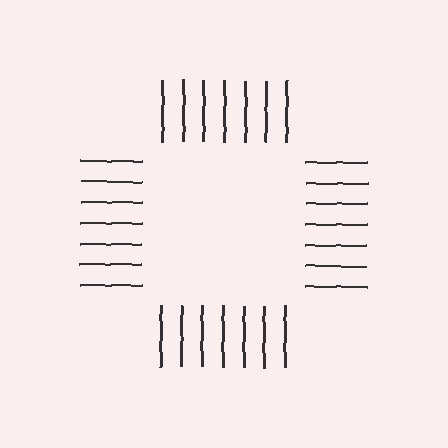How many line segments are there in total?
28 — 7 along each of the 4 edges.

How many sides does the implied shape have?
4 sides — the line-ends trace a square.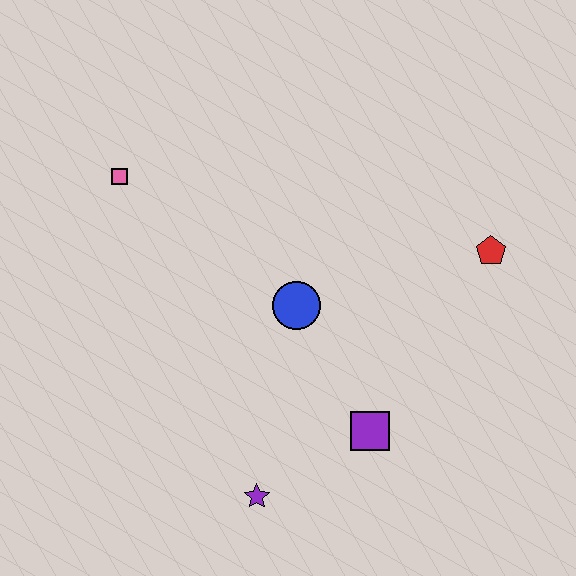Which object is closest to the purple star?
The purple square is closest to the purple star.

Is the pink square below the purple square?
No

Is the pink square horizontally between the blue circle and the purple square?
No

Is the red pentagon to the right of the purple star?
Yes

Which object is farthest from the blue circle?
The pink square is farthest from the blue circle.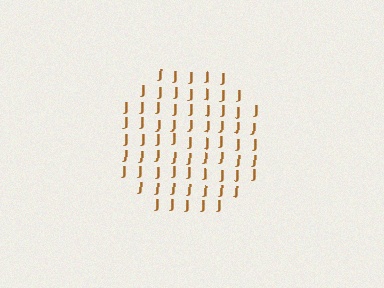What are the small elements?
The small elements are letter J's.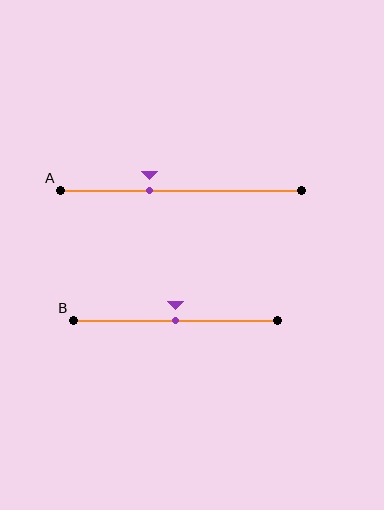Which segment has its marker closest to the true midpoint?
Segment B has its marker closest to the true midpoint.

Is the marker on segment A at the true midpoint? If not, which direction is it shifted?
No, the marker on segment A is shifted to the left by about 13% of the segment length.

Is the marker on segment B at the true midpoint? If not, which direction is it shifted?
Yes, the marker on segment B is at the true midpoint.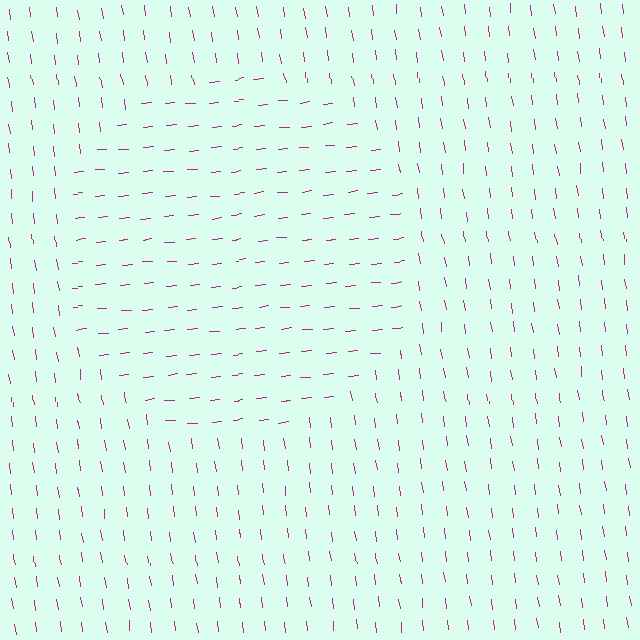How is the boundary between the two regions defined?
The boundary is defined purely by a change in line orientation (approximately 88 degrees difference). All lines are the same color and thickness.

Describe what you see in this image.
The image is filled with small magenta line segments. A circle region in the image has lines oriented differently from the surrounding lines, creating a visible texture boundary.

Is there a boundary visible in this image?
Yes, there is a texture boundary formed by a change in line orientation.